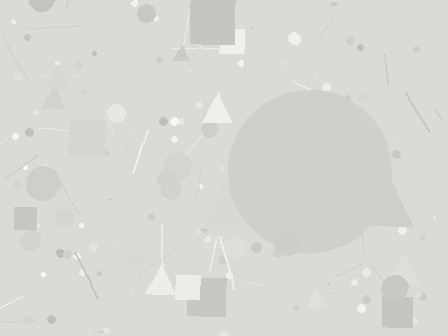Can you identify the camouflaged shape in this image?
The camouflaged shape is a circle.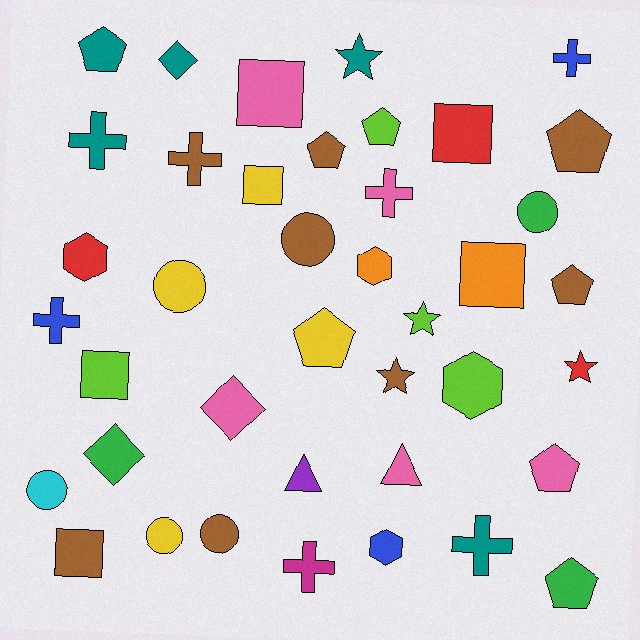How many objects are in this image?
There are 40 objects.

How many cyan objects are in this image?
There is 1 cyan object.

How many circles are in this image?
There are 6 circles.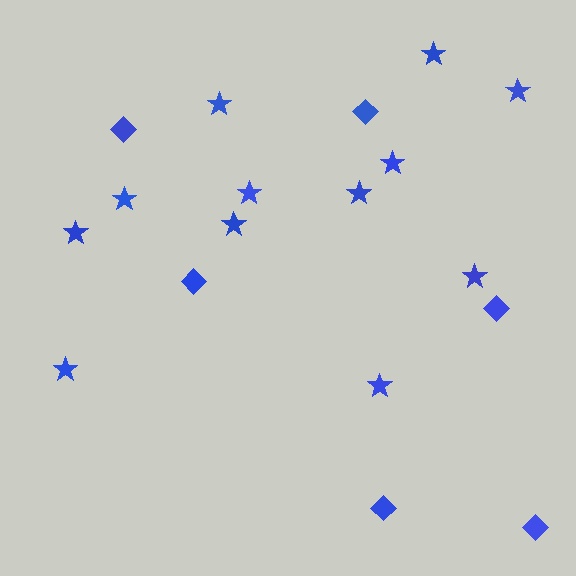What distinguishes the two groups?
There are 2 groups: one group of diamonds (6) and one group of stars (12).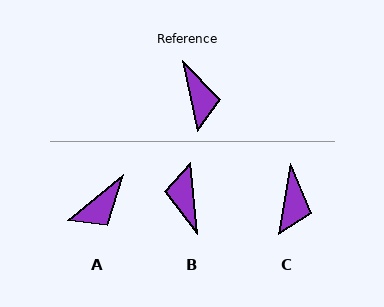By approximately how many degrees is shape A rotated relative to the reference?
Approximately 63 degrees clockwise.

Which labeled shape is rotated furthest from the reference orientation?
B, about 173 degrees away.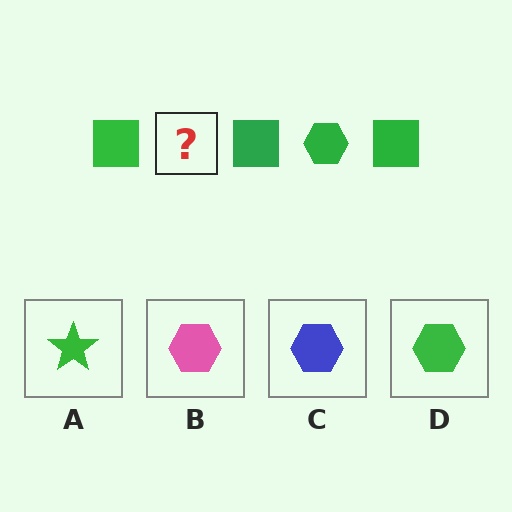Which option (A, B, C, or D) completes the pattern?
D.